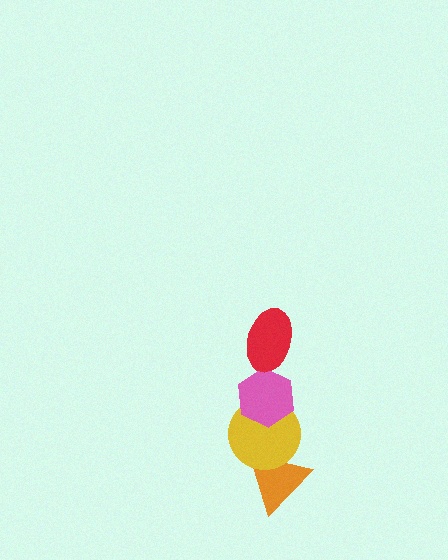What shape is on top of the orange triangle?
The yellow circle is on top of the orange triangle.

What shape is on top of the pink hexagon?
The red ellipse is on top of the pink hexagon.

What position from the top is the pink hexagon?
The pink hexagon is 2nd from the top.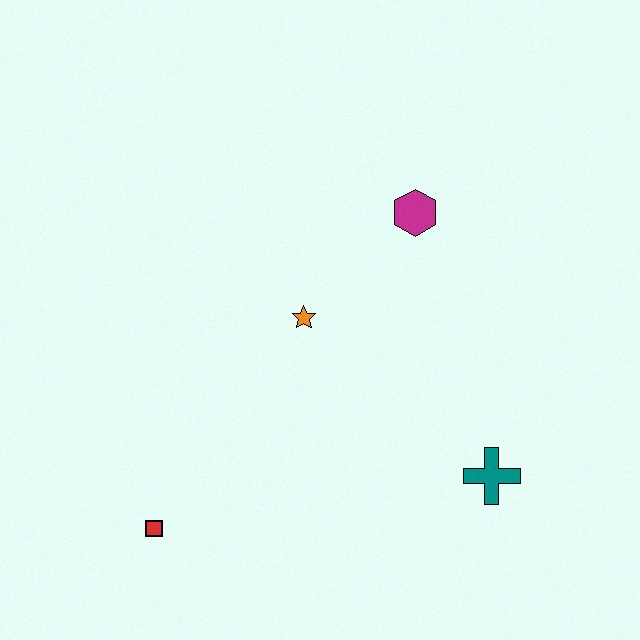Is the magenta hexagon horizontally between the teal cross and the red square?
Yes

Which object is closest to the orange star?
The magenta hexagon is closest to the orange star.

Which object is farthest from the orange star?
The red square is farthest from the orange star.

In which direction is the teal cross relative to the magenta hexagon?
The teal cross is below the magenta hexagon.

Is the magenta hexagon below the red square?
No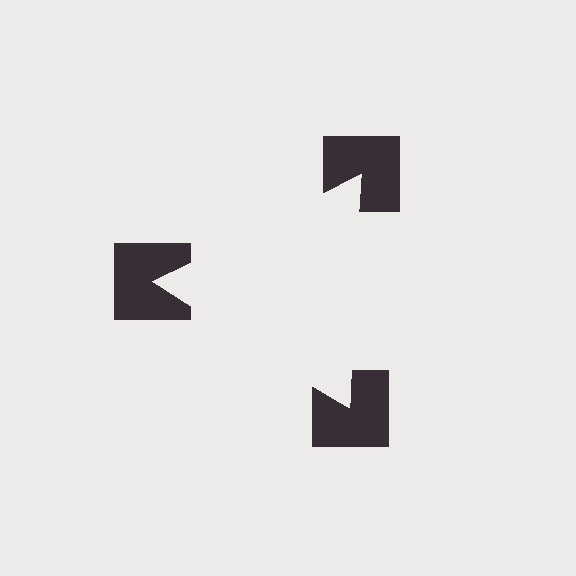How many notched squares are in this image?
There are 3 — one at each vertex of the illusory triangle.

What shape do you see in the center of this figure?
An illusory triangle — its edges are inferred from the aligned wedge cuts in the notched squares, not physically drawn.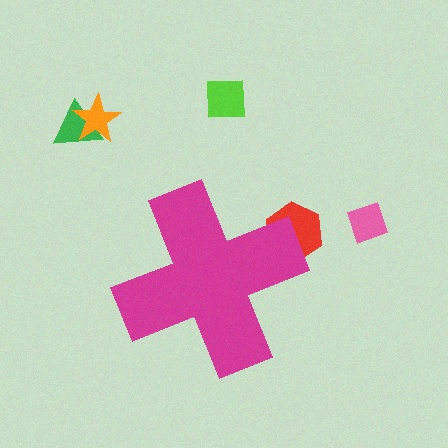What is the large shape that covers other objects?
A magenta cross.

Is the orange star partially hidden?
No, the orange star is fully visible.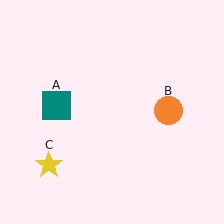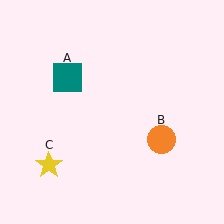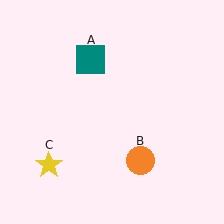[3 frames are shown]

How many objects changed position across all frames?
2 objects changed position: teal square (object A), orange circle (object B).